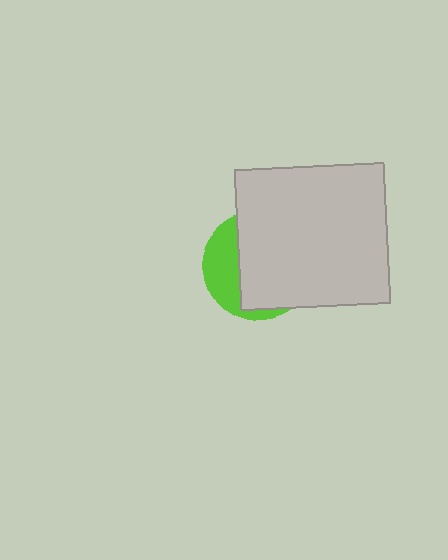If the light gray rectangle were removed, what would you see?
You would see the complete lime circle.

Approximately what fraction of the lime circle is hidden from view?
Roughly 67% of the lime circle is hidden behind the light gray rectangle.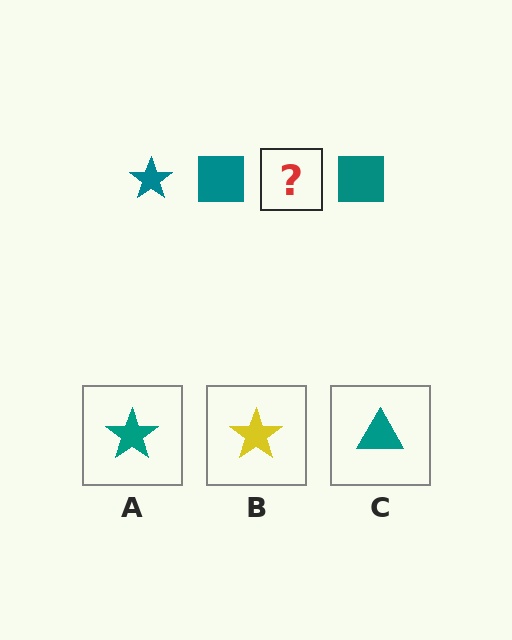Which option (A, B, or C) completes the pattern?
A.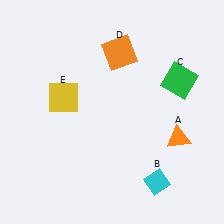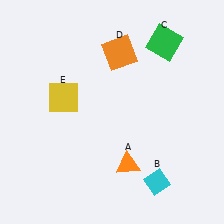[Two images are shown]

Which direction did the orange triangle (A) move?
The orange triangle (A) moved left.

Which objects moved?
The objects that moved are: the orange triangle (A), the green square (C).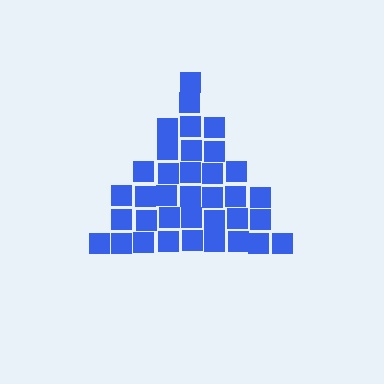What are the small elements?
The small elements are squares.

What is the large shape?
The large shape is a triangle.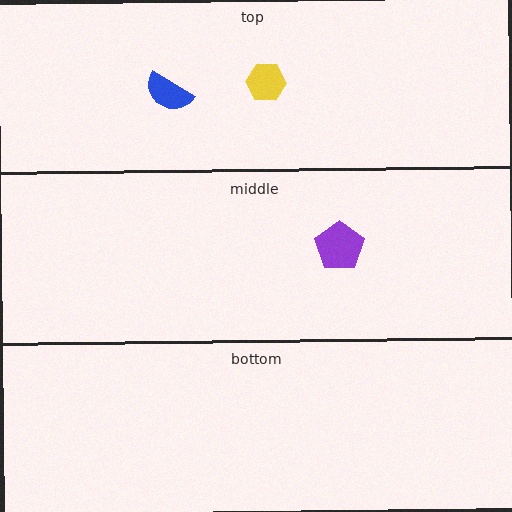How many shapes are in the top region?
2.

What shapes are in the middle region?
The purple pentagon.